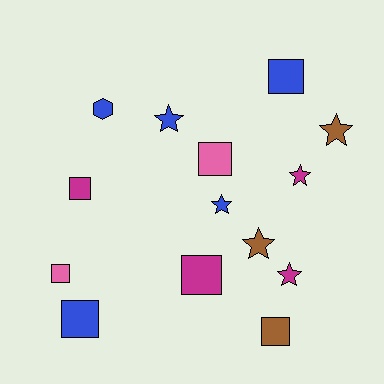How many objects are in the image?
There are 14 objects.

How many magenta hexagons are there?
There are no magenta hexagons.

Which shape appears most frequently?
Square, with 7 objects.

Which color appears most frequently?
Blue, with 5 objects.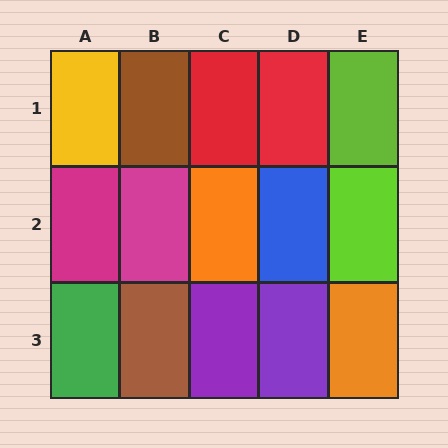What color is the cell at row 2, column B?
Magenta.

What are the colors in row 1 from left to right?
Yellow, brown, red, red, lime.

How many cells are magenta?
2 cells are magenta.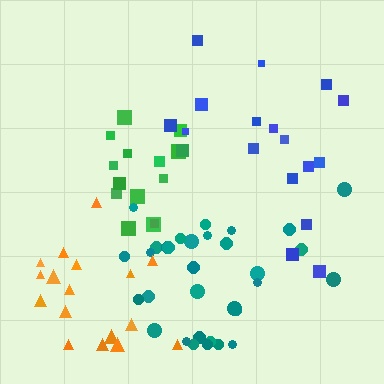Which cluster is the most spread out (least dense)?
Blue.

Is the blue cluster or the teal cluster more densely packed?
Teal.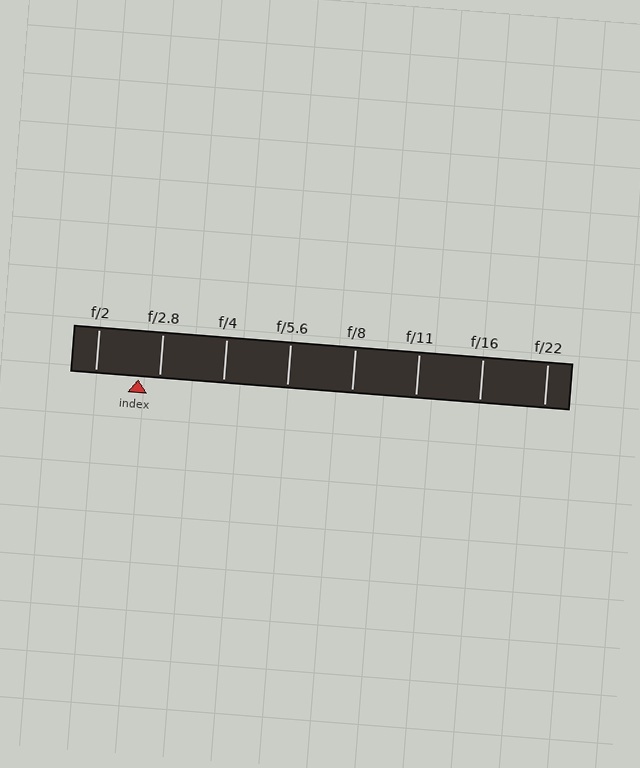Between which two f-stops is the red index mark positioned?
The index mark is between f/2 and f/2.8.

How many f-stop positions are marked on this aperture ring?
There are 8 f-stop positions marked.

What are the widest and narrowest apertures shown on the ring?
The widest aperture shown is f/2 and the narrowest is f/22.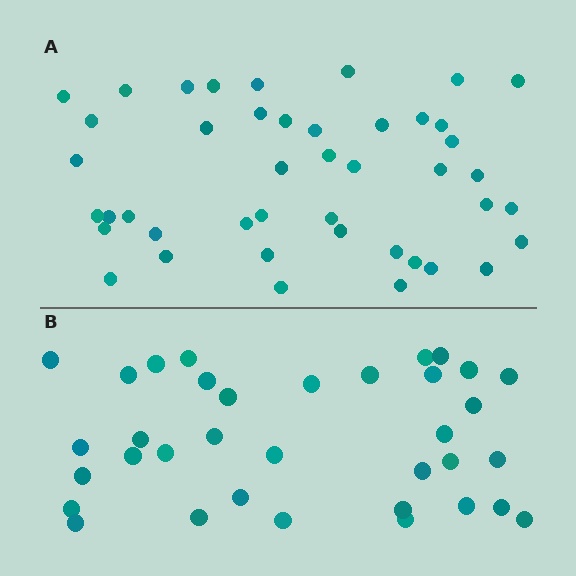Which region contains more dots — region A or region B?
Region A (the top region) has more dots.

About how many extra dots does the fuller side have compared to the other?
Region A has roughly 8 or so more dots than region B.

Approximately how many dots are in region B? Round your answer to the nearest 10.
About 40 dots. (The exact count is 35, which rounds to 40.)